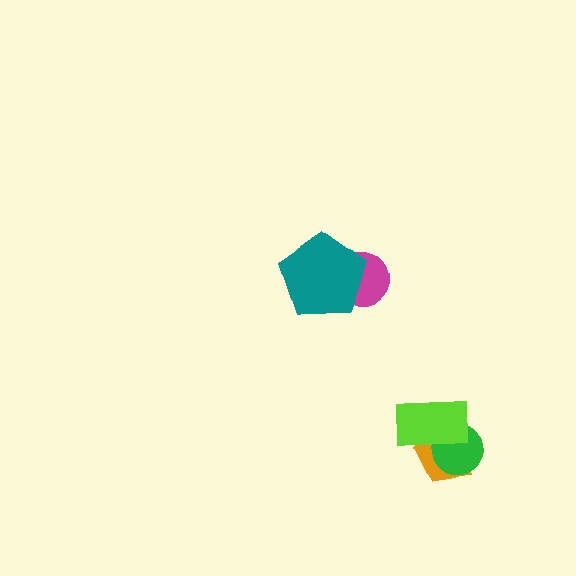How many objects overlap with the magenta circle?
1 object overlaps with the magenta circle.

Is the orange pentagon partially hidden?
Yes, it is partially covered by another shape.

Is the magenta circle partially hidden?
Yes, it is partially covered by another shape.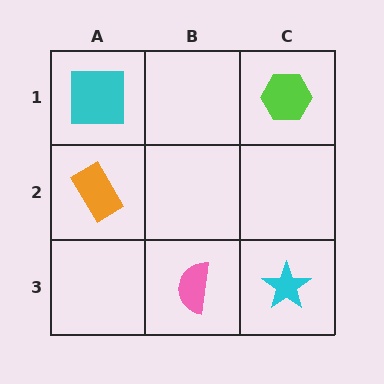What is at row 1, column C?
A lime hexagon.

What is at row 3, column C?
A cyan star.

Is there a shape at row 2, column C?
No, that cell is empty.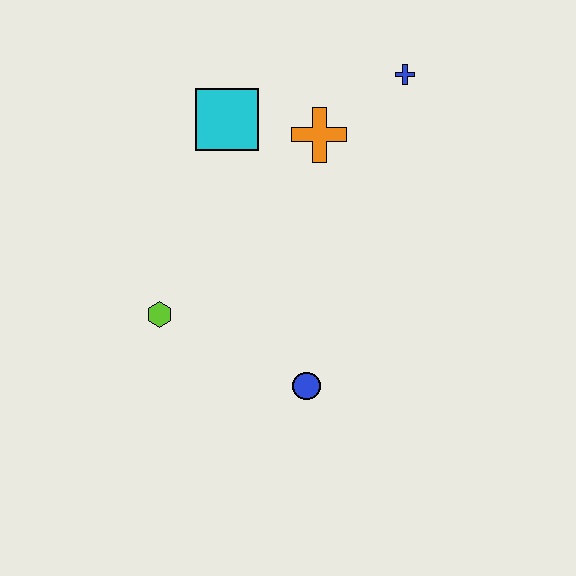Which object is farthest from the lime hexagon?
The blue cross is farthest from the lime hexagon.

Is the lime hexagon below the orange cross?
Yes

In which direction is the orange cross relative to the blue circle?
The orange cross is above the blue circle.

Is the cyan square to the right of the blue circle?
No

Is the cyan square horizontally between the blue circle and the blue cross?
No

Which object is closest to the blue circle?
The lime hexagon is closest to the blue circle.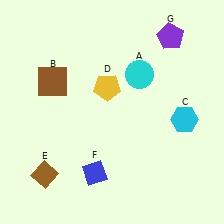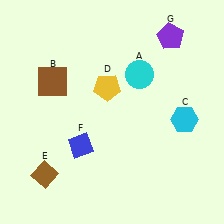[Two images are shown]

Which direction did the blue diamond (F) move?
The blue diamond (F) moved up.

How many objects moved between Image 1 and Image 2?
1 object moved between the two images.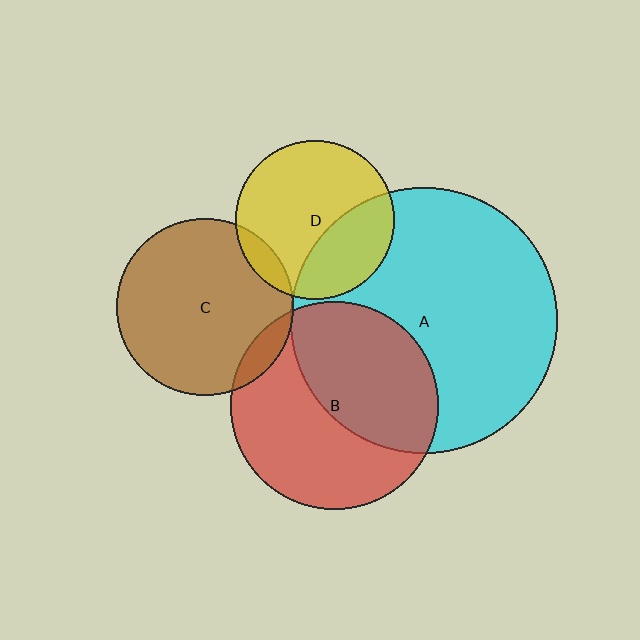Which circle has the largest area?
Circle A (cyan).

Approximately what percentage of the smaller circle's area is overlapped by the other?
Approximately 5%.